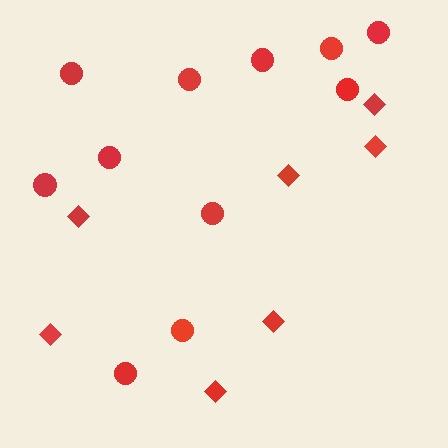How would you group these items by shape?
There are 2 groups: one group of diamonds (7) and one group of circles (11).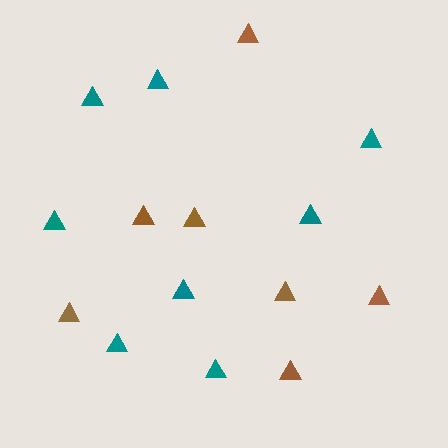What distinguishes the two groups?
There are 2 groups: one group of brown triangles (7) and one group of teal triangles (8).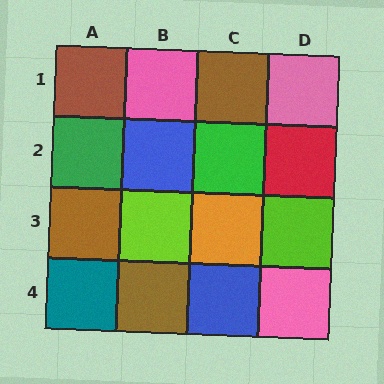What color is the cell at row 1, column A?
Brown.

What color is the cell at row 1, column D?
Pink.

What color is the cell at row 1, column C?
Brown.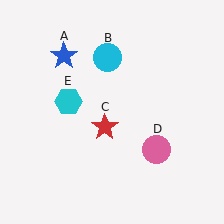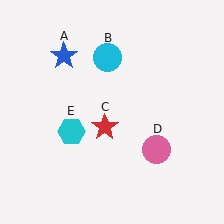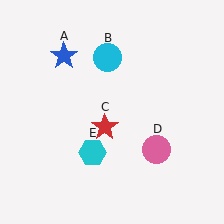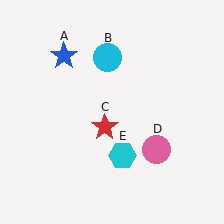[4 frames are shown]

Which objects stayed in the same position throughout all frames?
Blue star (object A) and cyan circle (object B) and red star (object C) and pink circle (object D) remained stationary.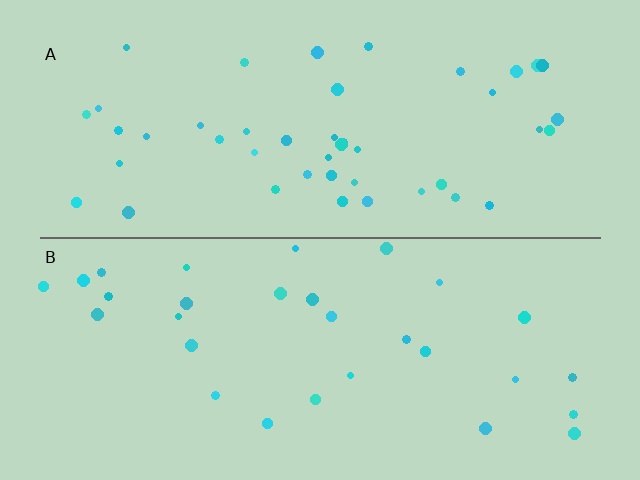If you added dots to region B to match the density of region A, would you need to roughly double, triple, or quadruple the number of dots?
Approximately double.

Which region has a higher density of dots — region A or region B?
A (the top).